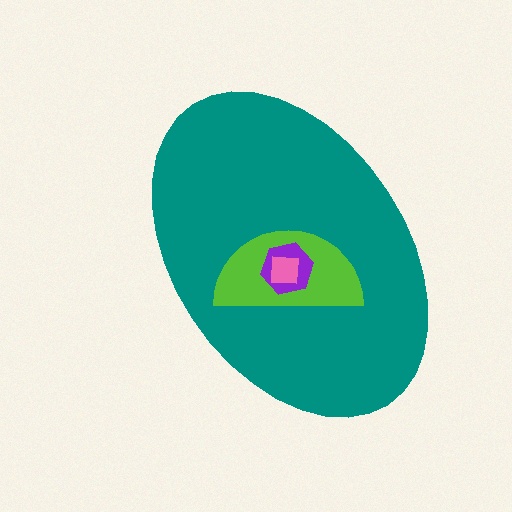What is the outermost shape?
The teal ellipse.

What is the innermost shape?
The pink square.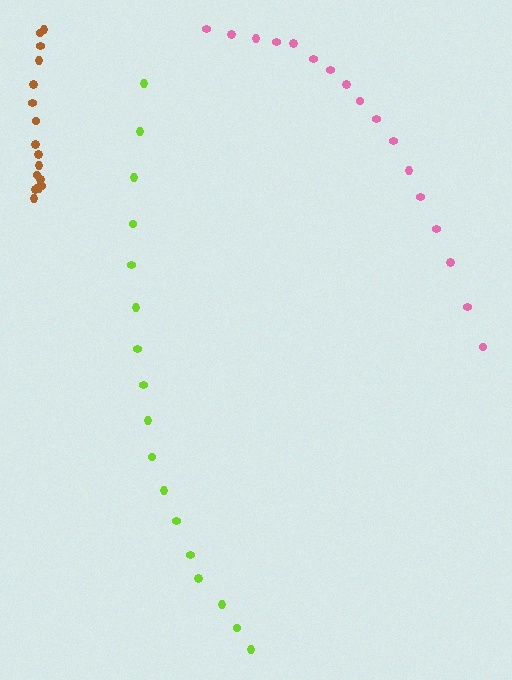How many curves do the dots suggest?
There are 3 distinct paths.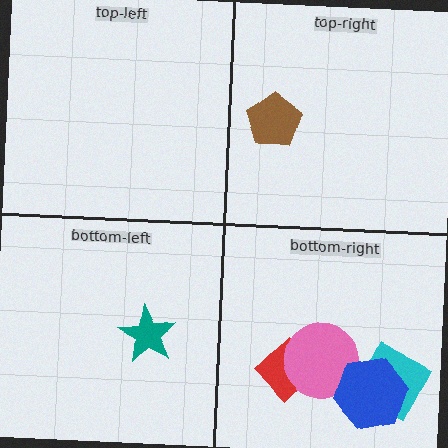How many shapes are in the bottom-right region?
4.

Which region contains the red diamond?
The bottom-right region.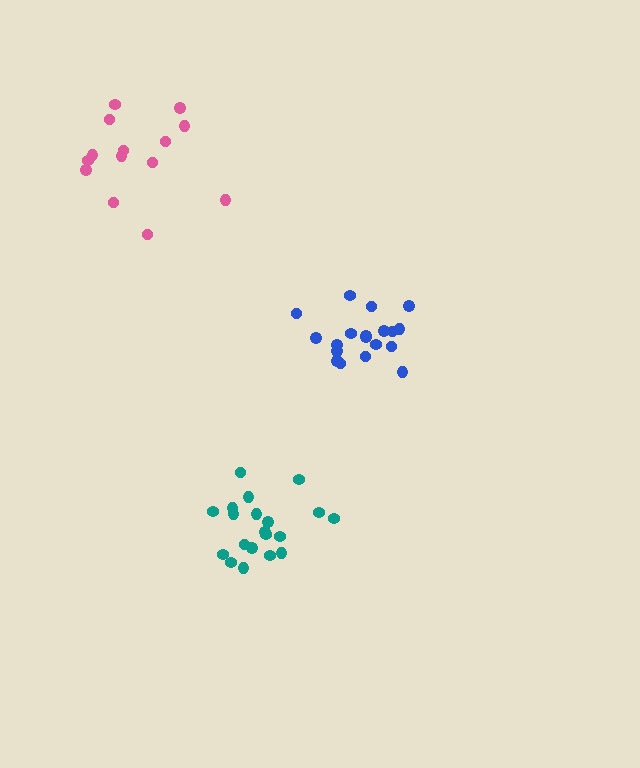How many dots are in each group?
Group 1: 20 dots, Group 2: 19 dots, Group 3: 14 dots (53 total).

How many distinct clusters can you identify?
There are 3 distinct clusters.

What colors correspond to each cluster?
The clusters are colored: teal, blue, pink.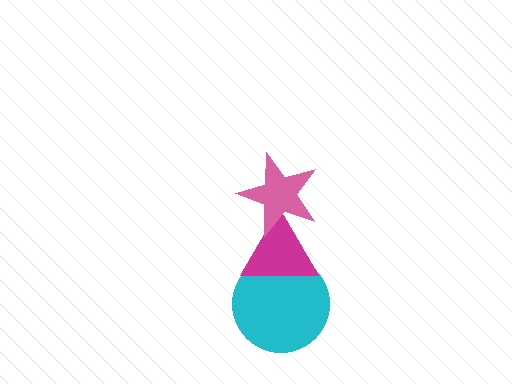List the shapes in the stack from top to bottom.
From top to bottom: the pink star, the magenta triangle, the cyan circle.